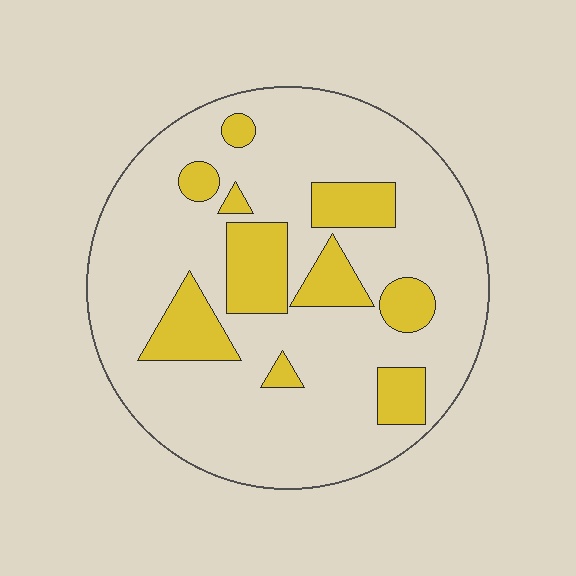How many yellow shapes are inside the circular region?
10.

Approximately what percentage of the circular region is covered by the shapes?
Approximately 20%.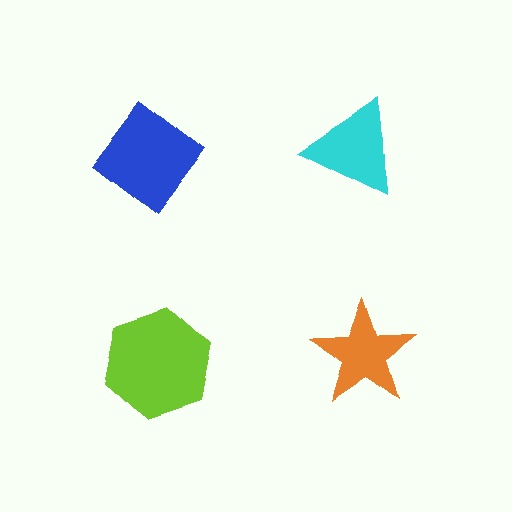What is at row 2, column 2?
An orange star.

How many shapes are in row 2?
2 shapes.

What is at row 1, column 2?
A cyan triangle.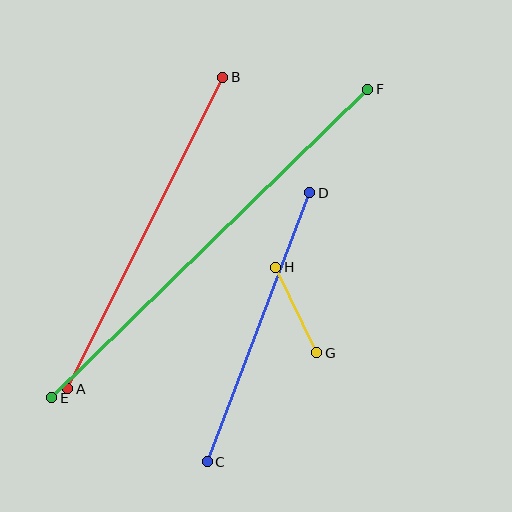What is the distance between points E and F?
The distance is approximately 442 pixels.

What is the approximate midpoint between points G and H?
The midpoint is at approximately (296, 310) pixels.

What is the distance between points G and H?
The distance is approximately 95 pixels.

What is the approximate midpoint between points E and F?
The midpoint is at approximately (210, 243) pixels.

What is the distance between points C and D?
The distance is approximately 288 pixels.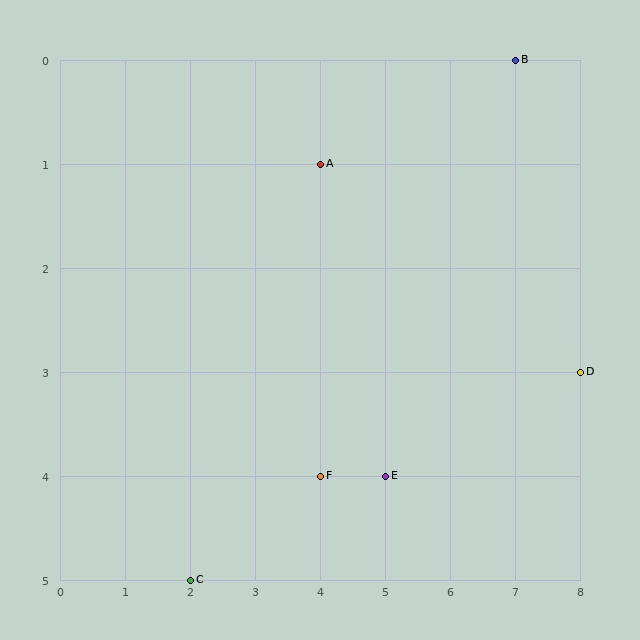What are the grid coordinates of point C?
Point C is at grid coordinates (2, 5).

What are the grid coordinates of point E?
Point E is at grid coordinates (5, 4).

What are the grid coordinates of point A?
Point A is at grid coordinates (4, 1).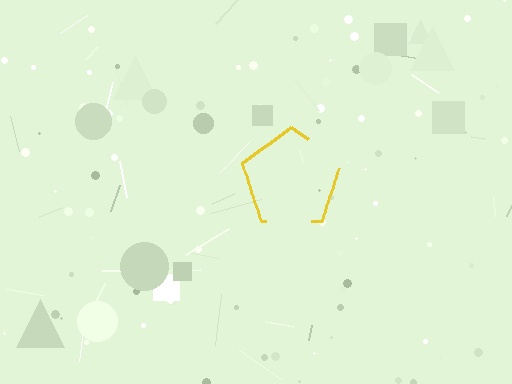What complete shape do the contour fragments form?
The contour fragments form a pentagon.